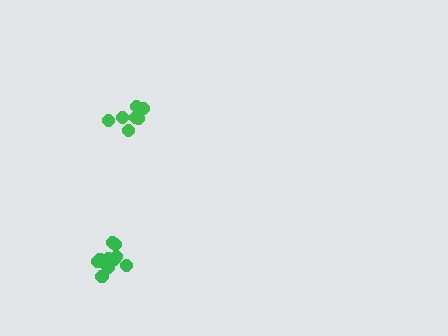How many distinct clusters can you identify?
There are 2 distinct clusters.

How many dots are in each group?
Group 1: 7 dots, Group 2: 11 dots (18 total).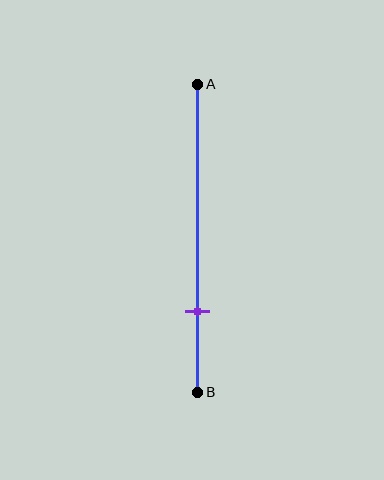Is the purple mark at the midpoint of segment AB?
No, the mark is at about 75% from A, not at the 50% midpoint.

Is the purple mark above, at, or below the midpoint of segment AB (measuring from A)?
The purple mark is below the midpoint of segment AB.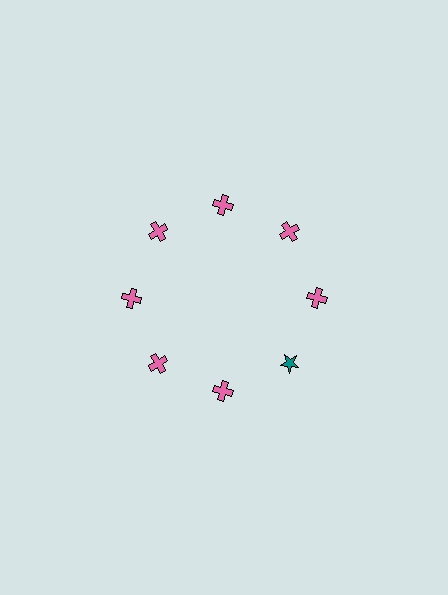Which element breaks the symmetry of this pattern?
The teal star at roughly the 4 o'clock position breaks the symmetry. All other shapes are pink crosses.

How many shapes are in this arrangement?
There are 8 shapes arranged in a ring pattern.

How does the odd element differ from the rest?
It differs in both color (teal instead of pink) and shape (star instead of cross).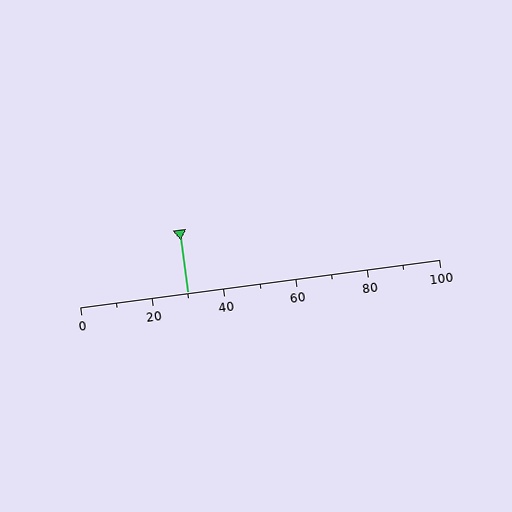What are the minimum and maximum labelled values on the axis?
The axis runs from 0 to 100.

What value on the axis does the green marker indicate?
The marker indicates approximately 30.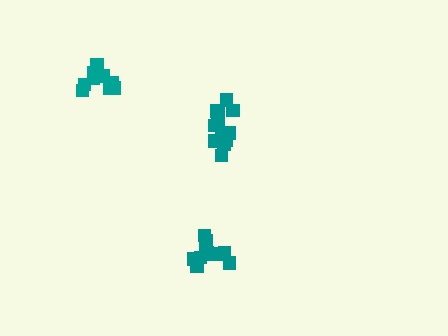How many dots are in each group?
Group 1: 9 dots, Group 2: 14 dots, Group 3: 10 dots (33 total).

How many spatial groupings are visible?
There are 3 spatial groupings.